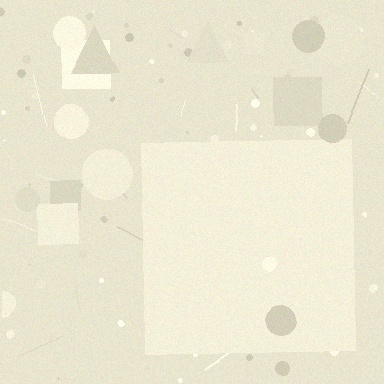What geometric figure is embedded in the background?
A square is embedded in the background.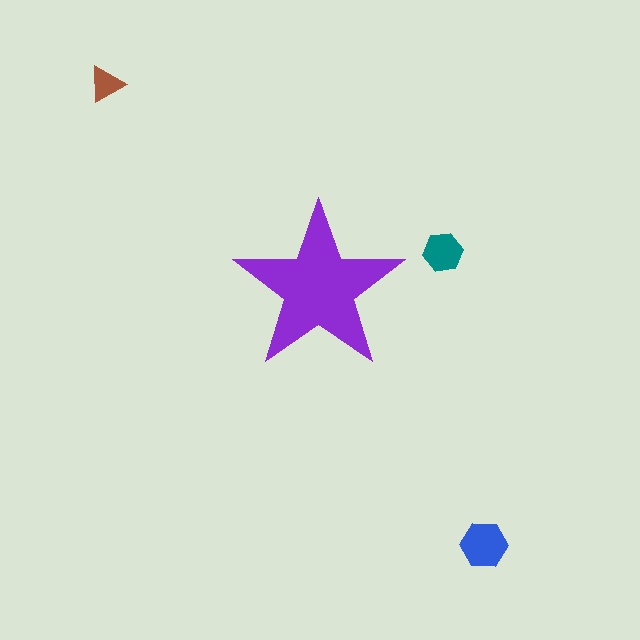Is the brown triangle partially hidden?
No, the brown triangle is fully visible.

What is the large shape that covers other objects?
A purple star.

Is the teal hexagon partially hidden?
No, the teal hexagon is fully visible.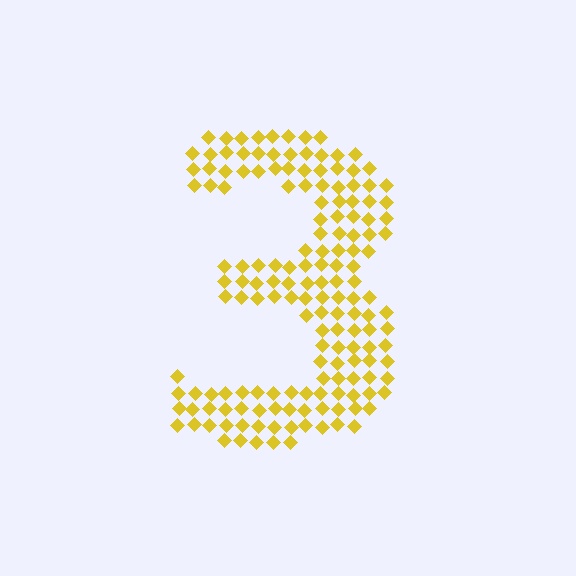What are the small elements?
The small elements are diamonds.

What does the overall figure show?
The overall figure shows the digit 3.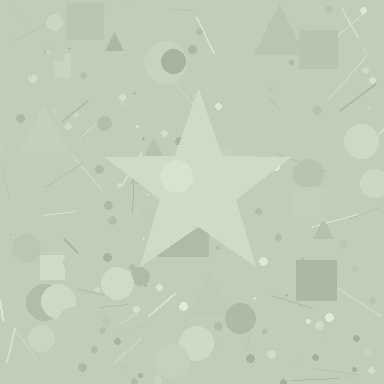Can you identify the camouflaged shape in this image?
The camouflaged shape is a star.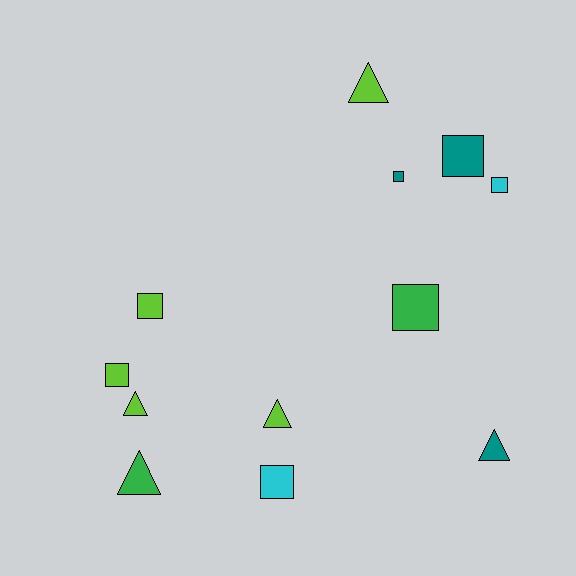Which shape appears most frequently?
Square, with 7 objects.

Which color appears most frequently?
Lime, with 5 objects.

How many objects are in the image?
There are 12 objects.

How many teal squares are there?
There are 2 teal squares.